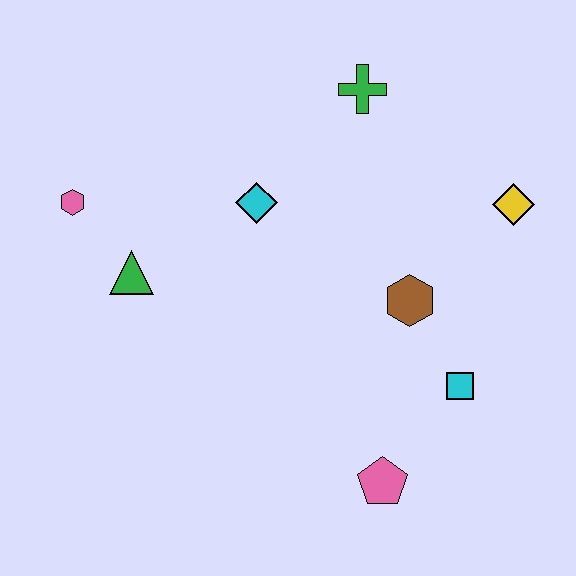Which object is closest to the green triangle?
The pink hexagon is closest to the green triangle.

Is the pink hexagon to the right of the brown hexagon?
No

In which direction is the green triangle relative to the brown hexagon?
The green triangle is to the left of the brown hexagon.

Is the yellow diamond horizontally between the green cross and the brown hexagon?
No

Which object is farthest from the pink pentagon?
The pink hexagon is farthest from the pink pentagon.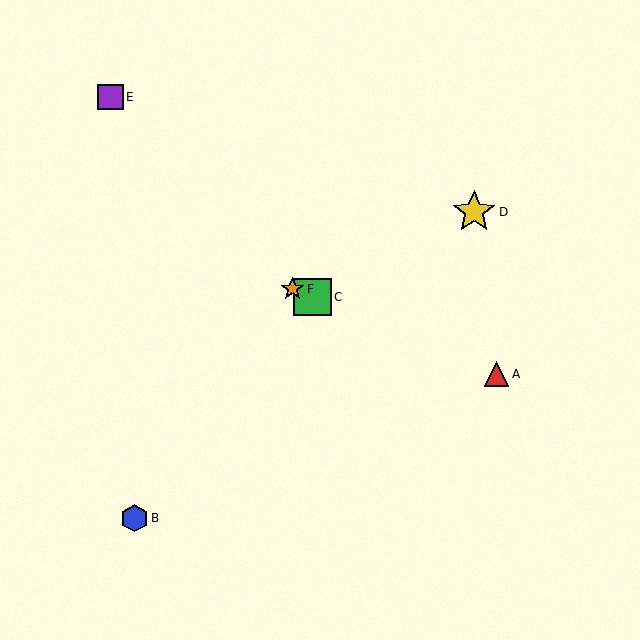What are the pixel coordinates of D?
Object D is at (474, 212).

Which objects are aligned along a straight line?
Objects A, C, F are aligned along a straight line.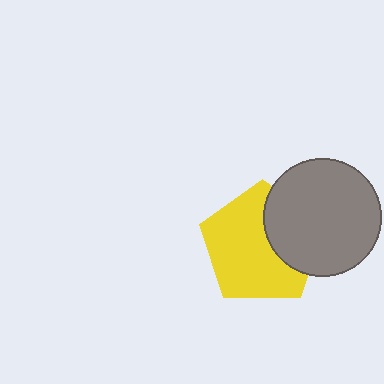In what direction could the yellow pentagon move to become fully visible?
The yellow pentagon could move left. That would shift it out from behind the gray circle entirely.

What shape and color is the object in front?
The object in front is a gray circle.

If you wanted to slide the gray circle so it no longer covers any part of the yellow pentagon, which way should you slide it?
Slide it right — that is the most direct way to separate the two shapes.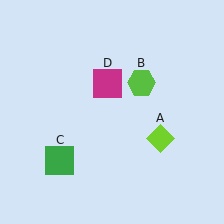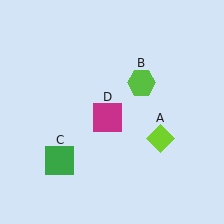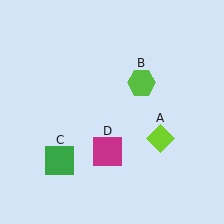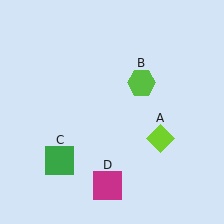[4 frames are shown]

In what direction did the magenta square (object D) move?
The magenta square (object D) moved down.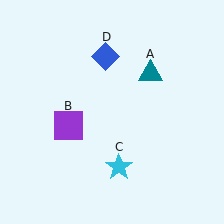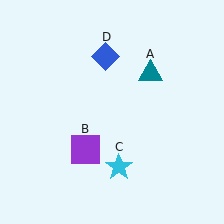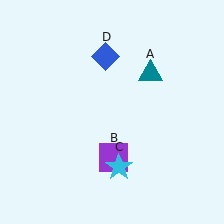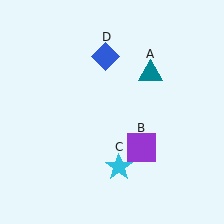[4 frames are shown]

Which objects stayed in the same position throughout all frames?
Teal triangle (object A) and cyan star (object C) and blue diamond (object D) remained stationary.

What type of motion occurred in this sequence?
The purple square (object B) rotated counterclockwise around the center of the scene.